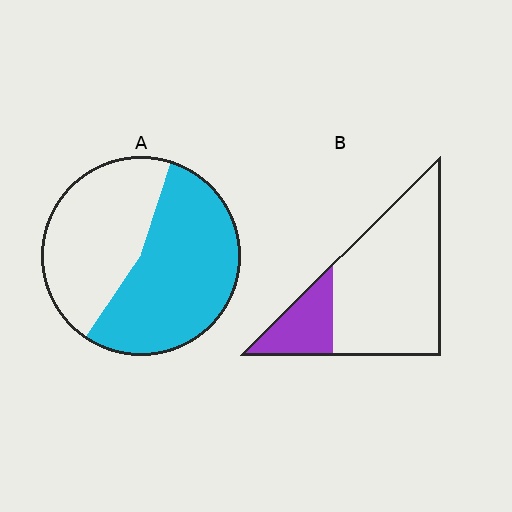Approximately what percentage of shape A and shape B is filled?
A is approximately 55% and B is approximately 20%.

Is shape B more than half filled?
No.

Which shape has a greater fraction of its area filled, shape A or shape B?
Shape A.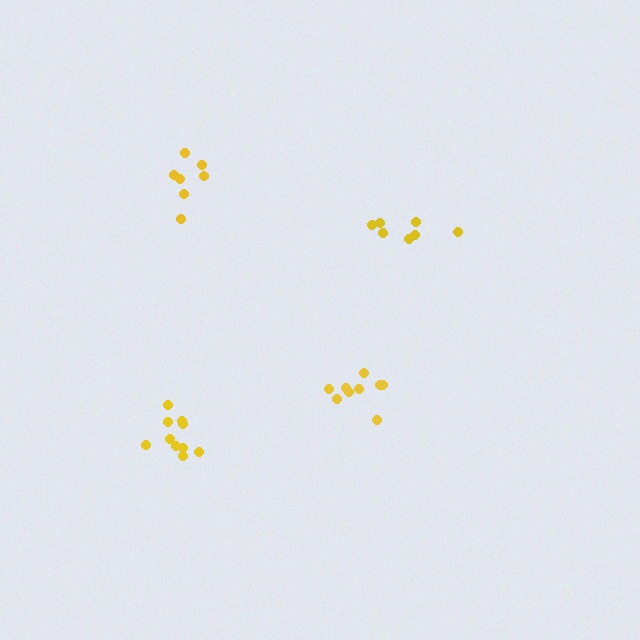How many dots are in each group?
Group 1: 7 dots, Group 2: 9 dots, Group 3: 7 dots, Group 4: 10 dots (33 total).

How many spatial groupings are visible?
There are 4 spatial groupings.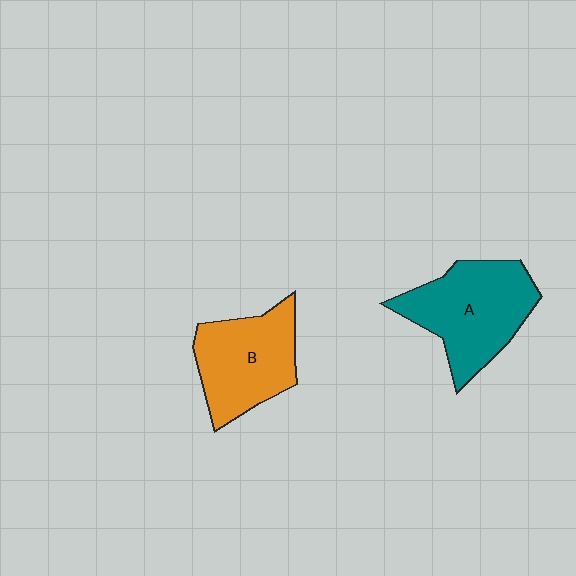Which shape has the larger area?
Shape A (teal).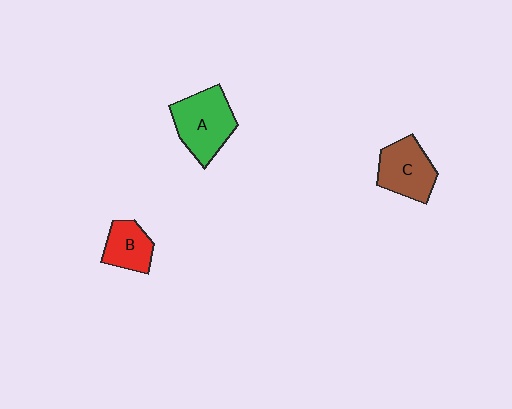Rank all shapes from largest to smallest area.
From largest to smallest: A (green), C (brown), B (red).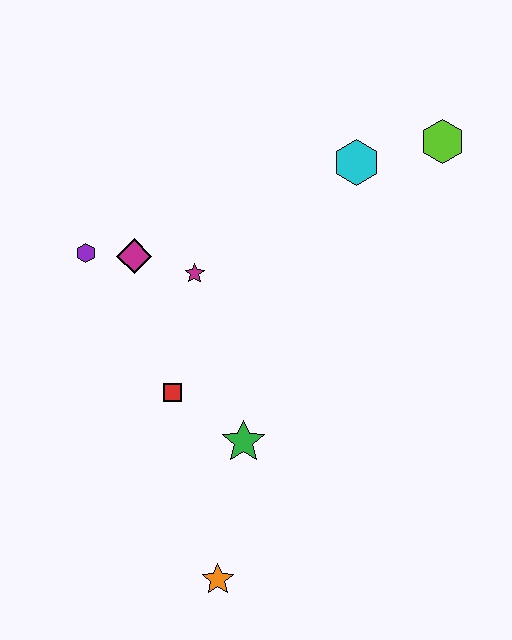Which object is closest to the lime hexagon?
The cyan hexagon is closest to the lime hexagon.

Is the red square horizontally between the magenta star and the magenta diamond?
Yes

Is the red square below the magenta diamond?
Yes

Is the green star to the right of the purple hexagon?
Yes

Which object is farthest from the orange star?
The lime hexagon is farthest from the orange star.